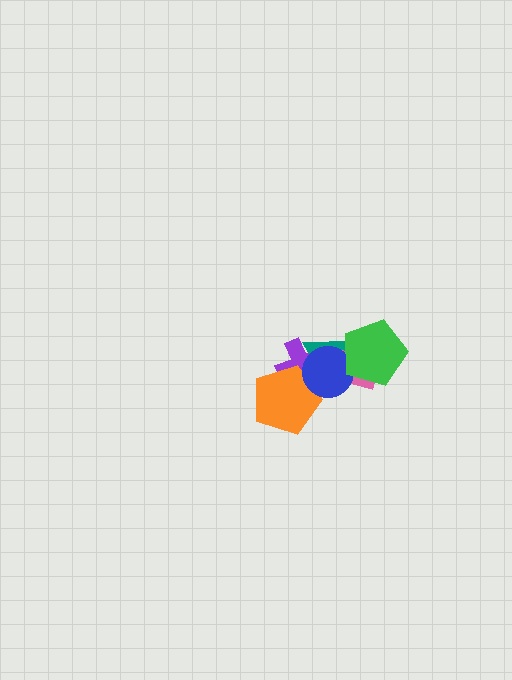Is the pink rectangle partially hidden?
Yes, it is partially covered by another shape.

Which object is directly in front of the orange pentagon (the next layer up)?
The teal triangle is directly in front of the orange pentagon.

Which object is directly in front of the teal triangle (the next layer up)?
The pink rectangle is directly in front of the teal triangle.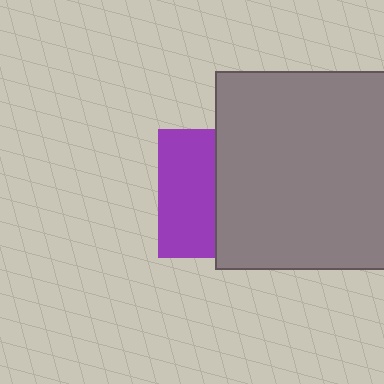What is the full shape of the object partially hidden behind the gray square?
The partially hidden object is a purple square.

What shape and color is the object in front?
The object in front is a gray square.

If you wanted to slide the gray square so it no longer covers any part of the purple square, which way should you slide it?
Slide it right — that is the most direct way to separate the two shapes.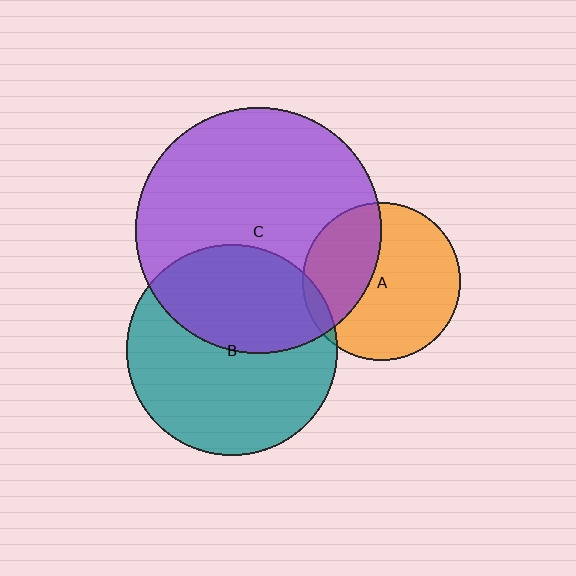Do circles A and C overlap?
Yes.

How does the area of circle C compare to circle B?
Approximately 1.4 times.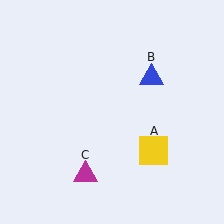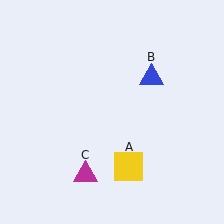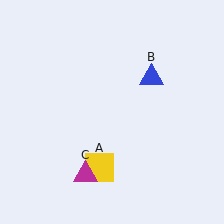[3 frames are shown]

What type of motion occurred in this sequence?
The yellow square (object A) rotated clockwise around the center of the scene.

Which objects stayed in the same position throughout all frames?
Blue triangle (object B) and magenta triangle (object C) remained stationary.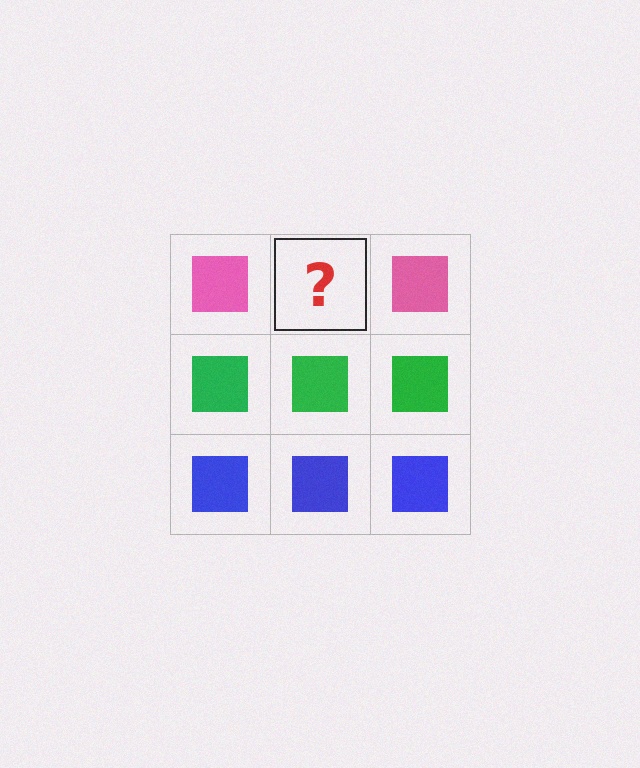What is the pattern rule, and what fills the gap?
The rule is that each row has a consistent color. The gap should be filled with a pink square.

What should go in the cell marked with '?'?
The missing cell should contain a pink square.